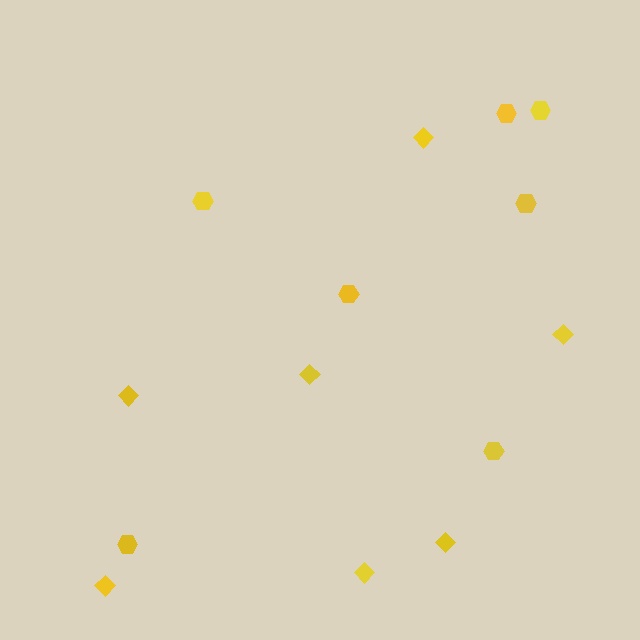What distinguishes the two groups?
There are 2 groups: one group of hexagons (7) and one group of diamonds (7).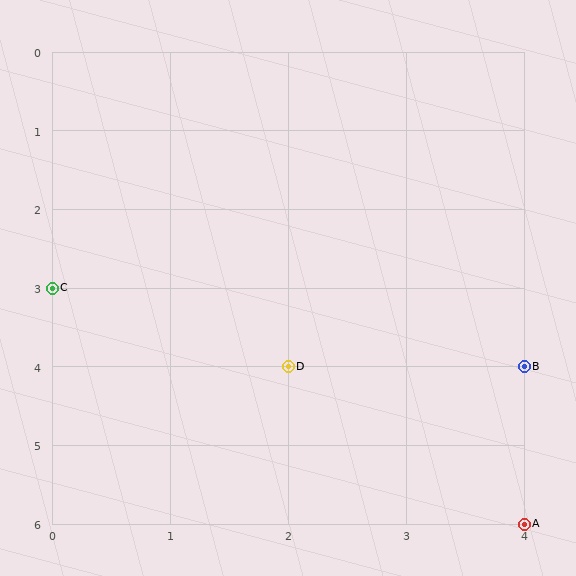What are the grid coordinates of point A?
Point A is at grid coordinates (4, 6).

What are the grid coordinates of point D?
Point D is at grid coordinates (2, 4).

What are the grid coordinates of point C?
Point C is at grid coordinates (0, 3).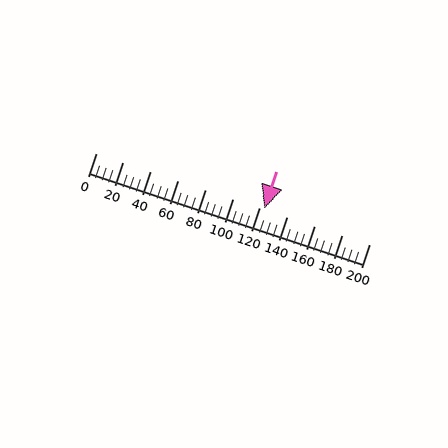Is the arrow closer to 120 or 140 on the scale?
The arrow is closer to 120.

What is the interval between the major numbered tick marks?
The major tick marks are spaced 20 units apart.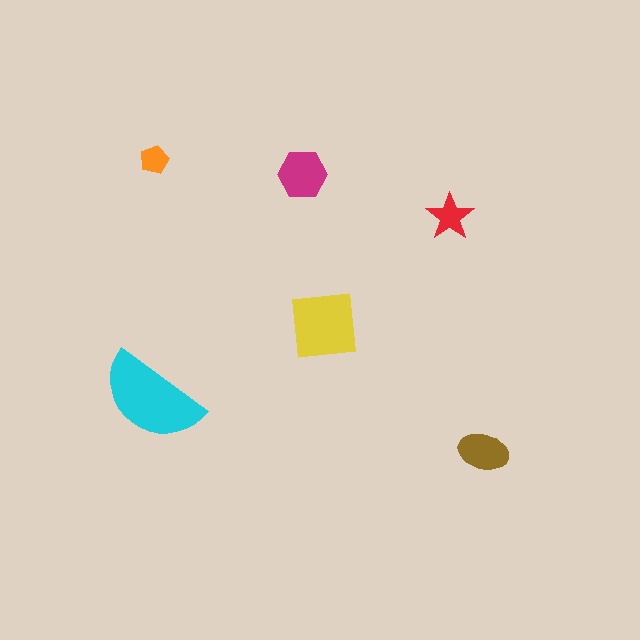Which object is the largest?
The cyan semicircle.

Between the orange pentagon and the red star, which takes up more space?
The red star.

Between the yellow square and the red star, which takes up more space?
The yellow square.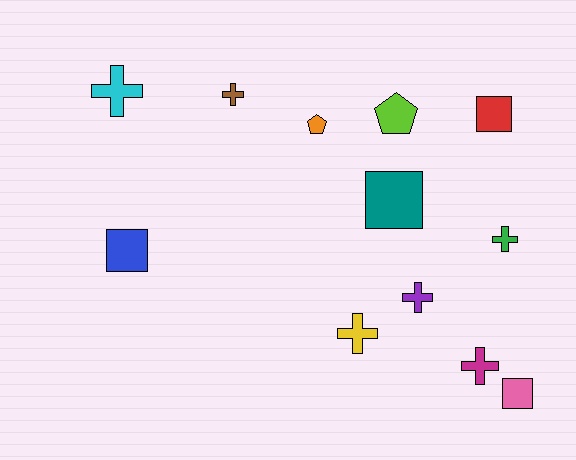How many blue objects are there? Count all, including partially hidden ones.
There is 1 blue object.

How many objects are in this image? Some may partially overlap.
There are 12 objects.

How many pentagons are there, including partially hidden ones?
There are 2 pentagons.